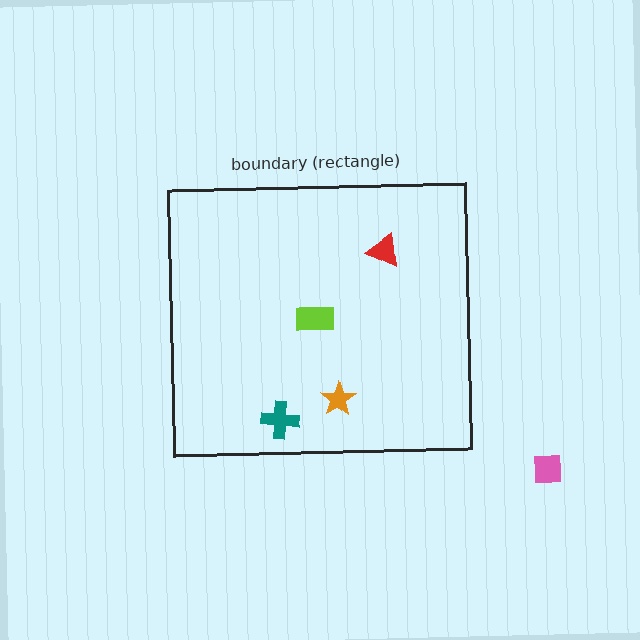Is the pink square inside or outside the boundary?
Outside.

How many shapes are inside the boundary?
4 inside, 1 outside.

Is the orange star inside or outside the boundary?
Inside.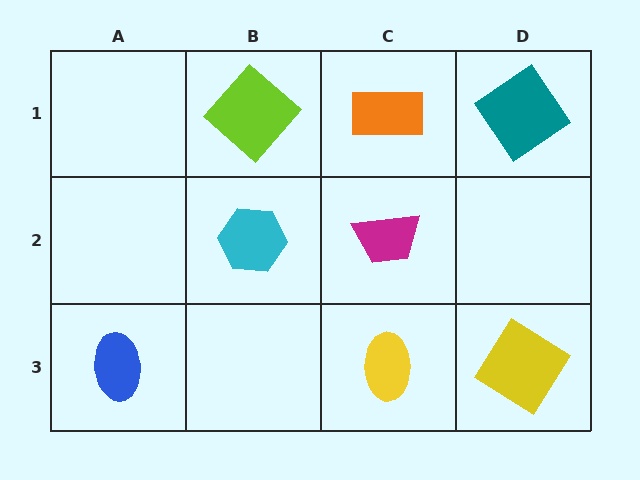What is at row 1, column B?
A lime diamond.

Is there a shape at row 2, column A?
No, that cell is empty.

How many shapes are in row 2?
2 shapes.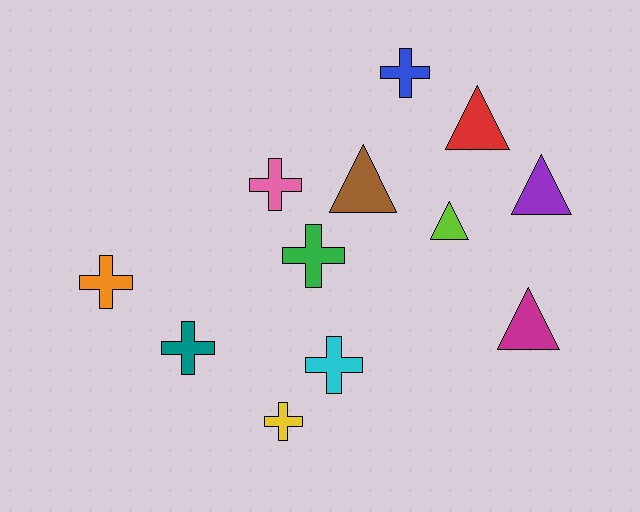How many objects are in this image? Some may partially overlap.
There are 12 objects.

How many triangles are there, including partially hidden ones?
There are 5 triangles.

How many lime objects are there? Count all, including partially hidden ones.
There is 1 lime object.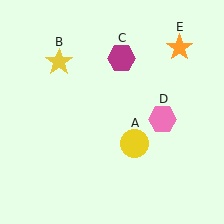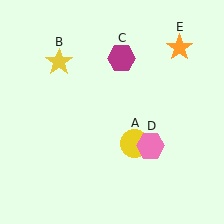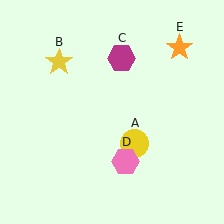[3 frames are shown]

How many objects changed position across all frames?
1 object changed position: pink hexagon (object D).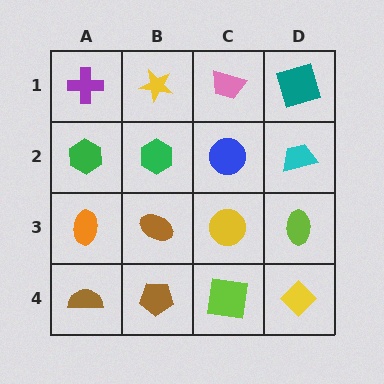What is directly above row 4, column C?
A yellow circle.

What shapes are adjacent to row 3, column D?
A cyan trapezoid (row 2, column D), a yellow diamond (row 4, column D), a yellow circle (row 3, column C).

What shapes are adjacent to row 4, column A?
An orange ellipse (row 3, column A), a brown pentagon (row 4, column B).